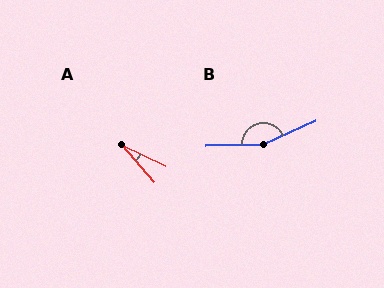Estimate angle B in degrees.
Approximately 158 degrees.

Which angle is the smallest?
A, at approximately 22 degrees.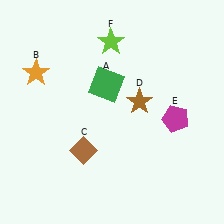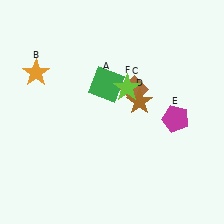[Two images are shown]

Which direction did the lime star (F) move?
The lime star (F) moved down.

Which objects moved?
The objects that moved are: the brown diamond (C), the lime star (F).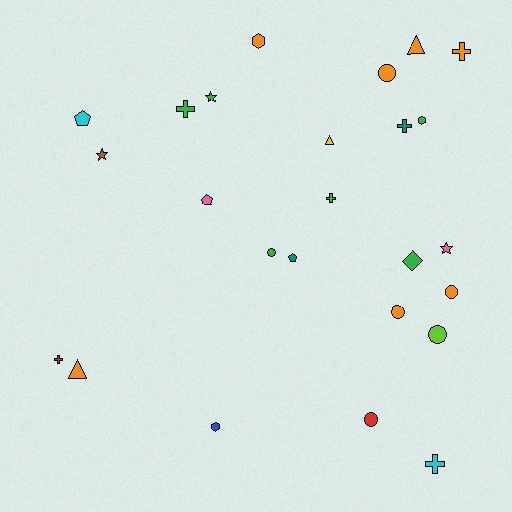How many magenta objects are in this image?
There are no magenta objects.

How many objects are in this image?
There are 25 objects.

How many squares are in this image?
There are no squares.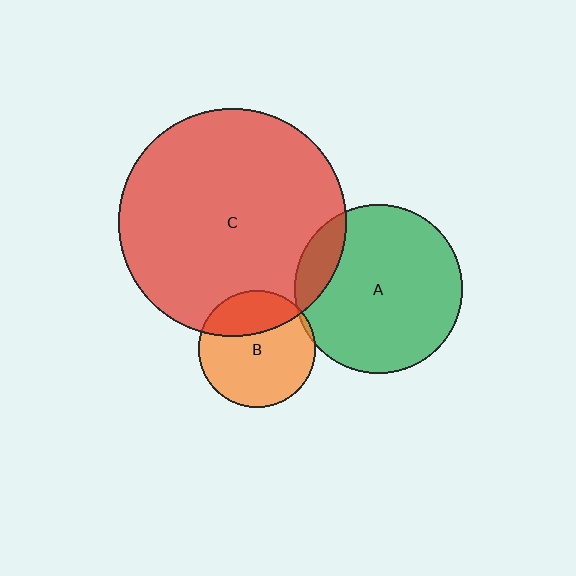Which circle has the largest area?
Circle C (red).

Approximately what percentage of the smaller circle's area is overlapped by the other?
Approximately 30%.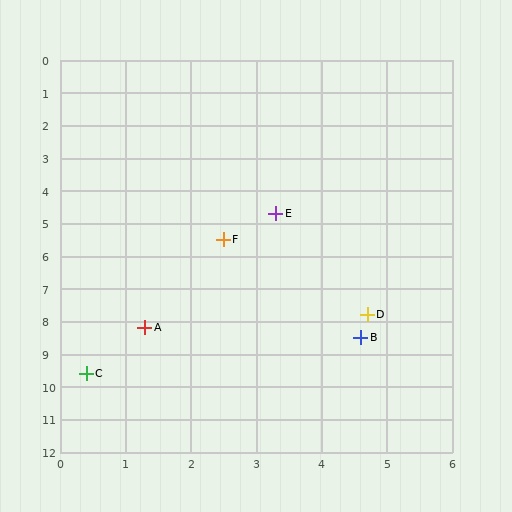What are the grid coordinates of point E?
Point E is at approximately (3.3, 4.7).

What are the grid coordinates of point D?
Point D is at approximately (4.7, 7.8).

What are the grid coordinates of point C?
Point C is at approximately (0.4, 9.6).